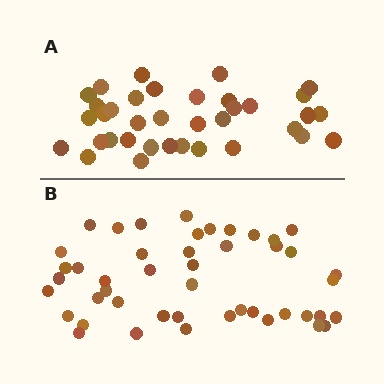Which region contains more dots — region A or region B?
Region B (the bottom region) has more dots.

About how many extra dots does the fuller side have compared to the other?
Region B has roughly 10 or so more dots than region A.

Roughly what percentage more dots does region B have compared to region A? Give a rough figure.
About 30% more.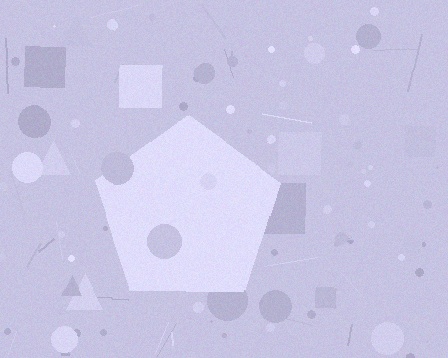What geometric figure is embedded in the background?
A pentagon is embedded in the background.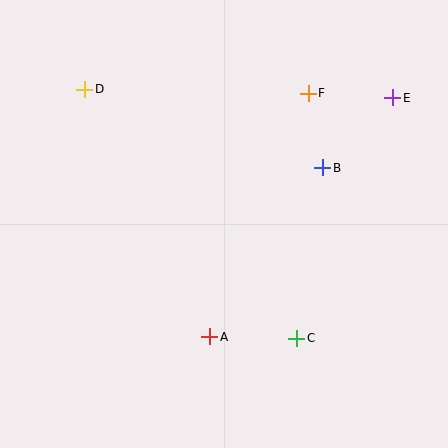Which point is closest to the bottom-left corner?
Point A is closest to the bottom-left corner.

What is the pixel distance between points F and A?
The distance between F and A is 262 pixels.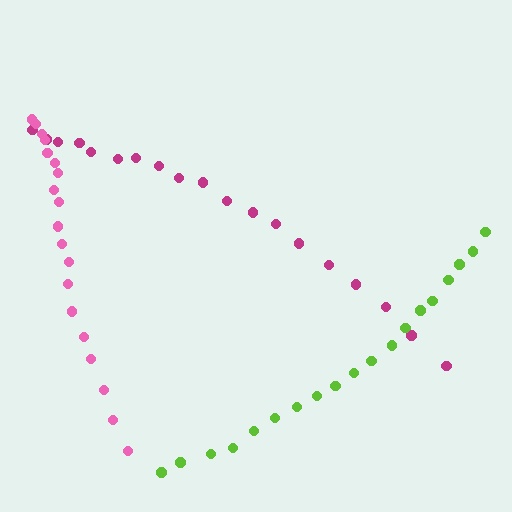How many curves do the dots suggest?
There are 3 distinct paths.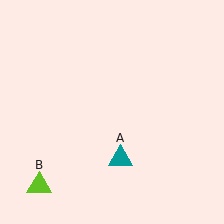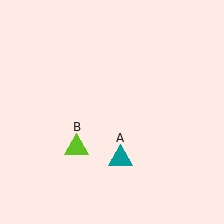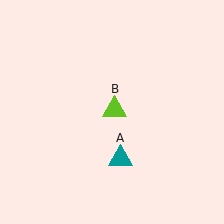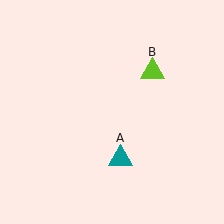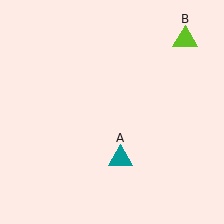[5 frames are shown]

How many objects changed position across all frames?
1 object changed position: lime triangle (object B).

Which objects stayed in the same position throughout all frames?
Teal triangle (object A) remained stationary.